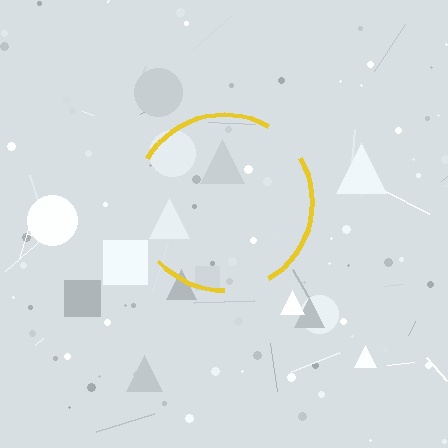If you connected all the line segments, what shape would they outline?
They would outline a circle.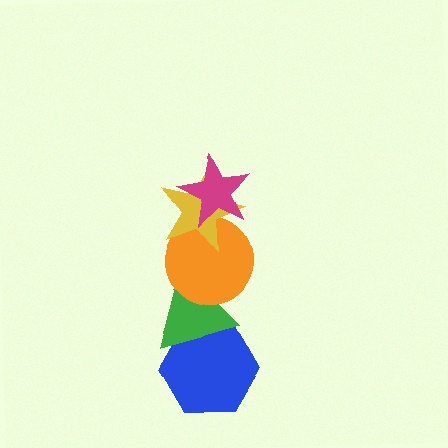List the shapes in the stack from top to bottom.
From top to bottom: the magenta star, the yellow star, the orange circle, the green triangle, the blue hexagon.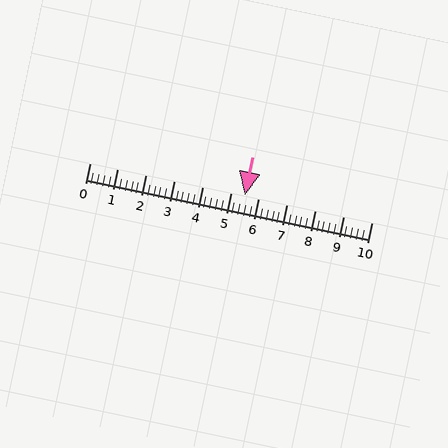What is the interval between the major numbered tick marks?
The major tick marks are spaced 1 units apart.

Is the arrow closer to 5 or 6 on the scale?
The arrow is closer to 6.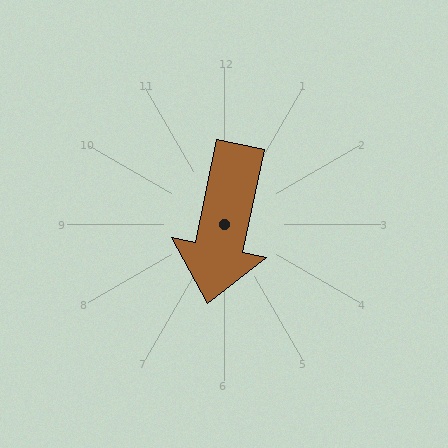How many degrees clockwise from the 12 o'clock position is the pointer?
Approximately 192 degrees.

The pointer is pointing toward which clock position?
Roughly 6 o'clock.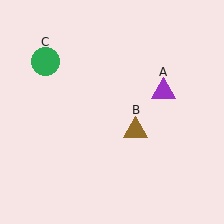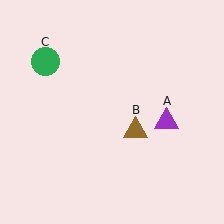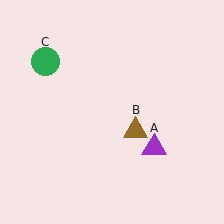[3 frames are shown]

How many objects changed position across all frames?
1 object changed position: purple triangle (object A).